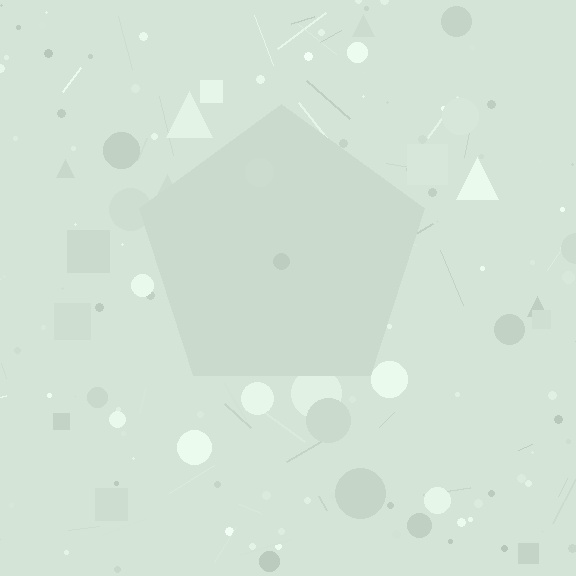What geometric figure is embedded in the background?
A pentagon is embedded in the background.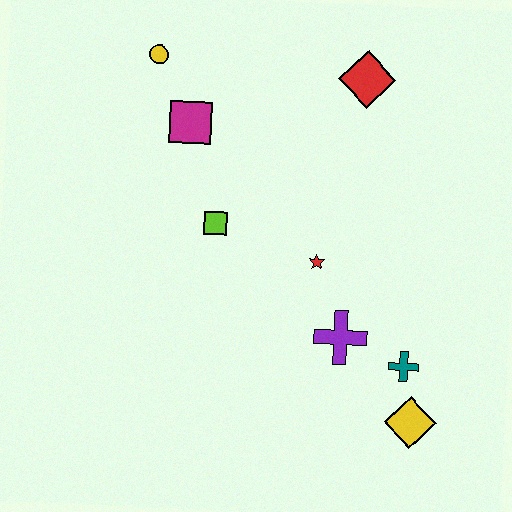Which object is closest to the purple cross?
The teal cross is closest to the purple cross.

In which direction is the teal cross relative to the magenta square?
The teal cross is below the magenta square.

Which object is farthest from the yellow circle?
The yellow diamond is farthest from the yellow circle.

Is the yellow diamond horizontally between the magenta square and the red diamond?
No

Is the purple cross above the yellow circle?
No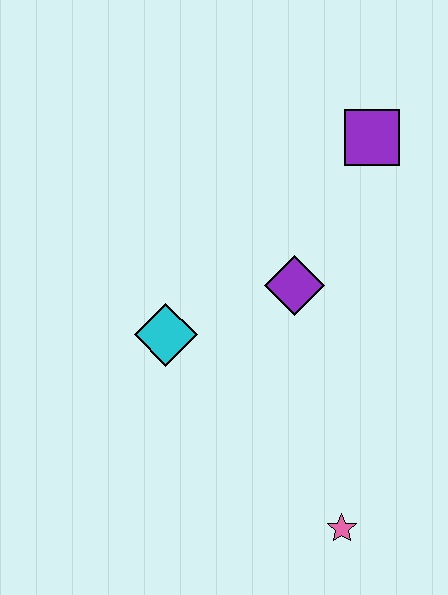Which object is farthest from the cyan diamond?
The purple square is farthest from the cyan diamond.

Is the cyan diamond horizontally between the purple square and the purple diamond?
No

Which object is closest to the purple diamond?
The cyan diamond is closest to the purple diamond.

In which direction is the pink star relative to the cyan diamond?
The pink star is below the cyan diamond.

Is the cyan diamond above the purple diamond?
No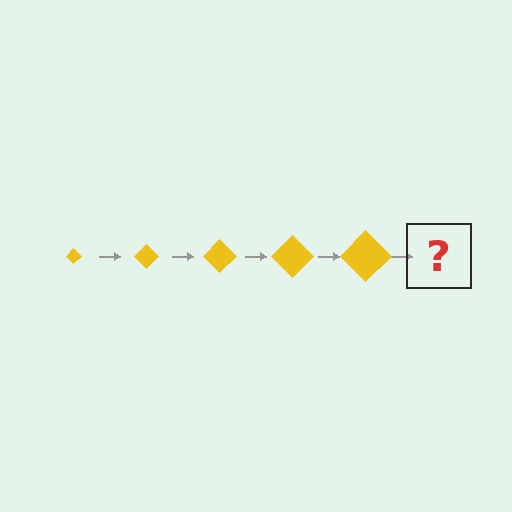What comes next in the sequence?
The next element should be a yellow diamond, larger than the previous one.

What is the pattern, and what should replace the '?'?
The pattern is that the diamond gets progressively larger each step. The '?' should be a yellow diamond, larger than the previous one.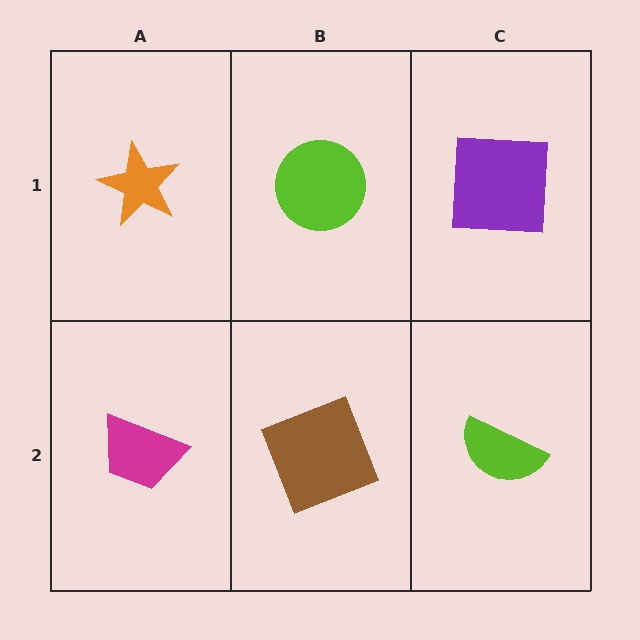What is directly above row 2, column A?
An orange star.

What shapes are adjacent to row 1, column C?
A lime semicircle (row 2, column C), a lime circle (row 1, column B).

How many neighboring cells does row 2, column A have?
2.